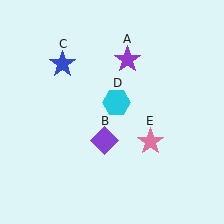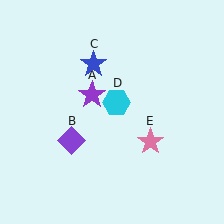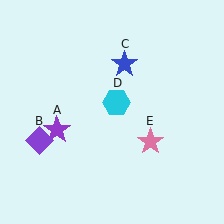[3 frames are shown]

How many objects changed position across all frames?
3 objects changed position: purple star (object A), purple diamond (object B), blue star (object C).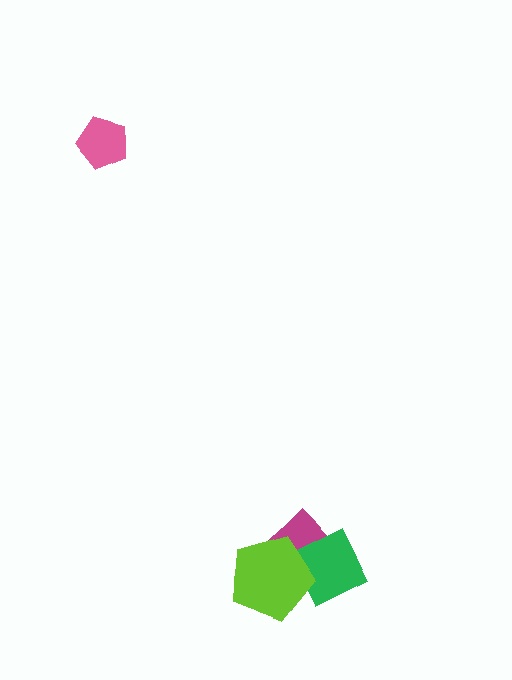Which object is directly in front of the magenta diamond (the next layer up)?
The green square is directly in front of the magenta diamond.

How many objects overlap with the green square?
2 objects overlap with the green square.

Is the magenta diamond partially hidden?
Yes, it is partially covered by another shape.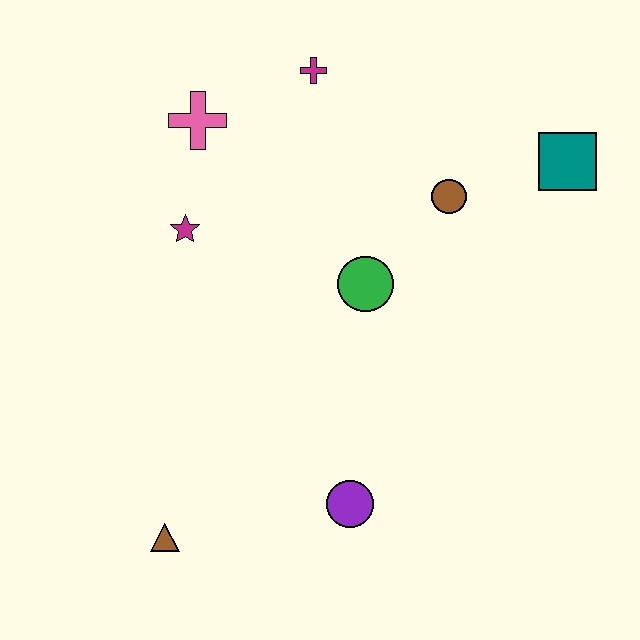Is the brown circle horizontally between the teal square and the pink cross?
Yes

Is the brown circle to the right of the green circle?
Yes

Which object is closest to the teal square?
The brown circle is closest to the teal square.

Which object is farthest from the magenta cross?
The brown triangle is farthest from the magenta cross.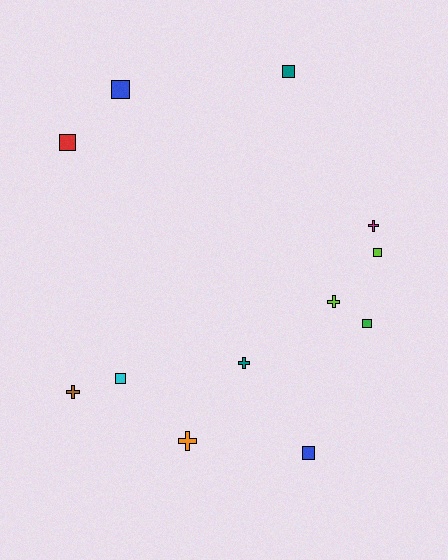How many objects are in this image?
There are 12 objects.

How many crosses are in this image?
There are 5 crosses.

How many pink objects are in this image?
There are no pink objects.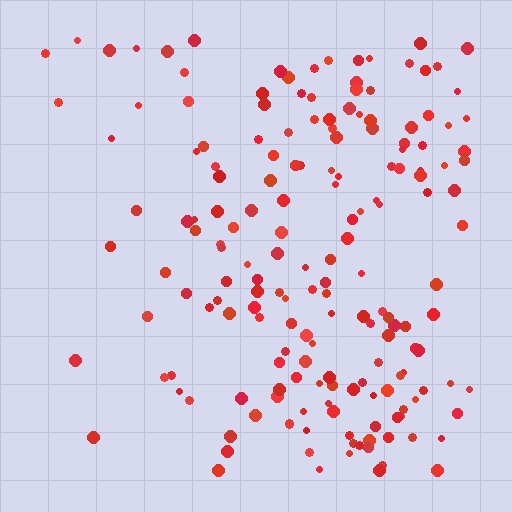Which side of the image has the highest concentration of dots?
The right.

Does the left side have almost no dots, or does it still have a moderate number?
Still a moderate number, just noticeably fewer than the right.